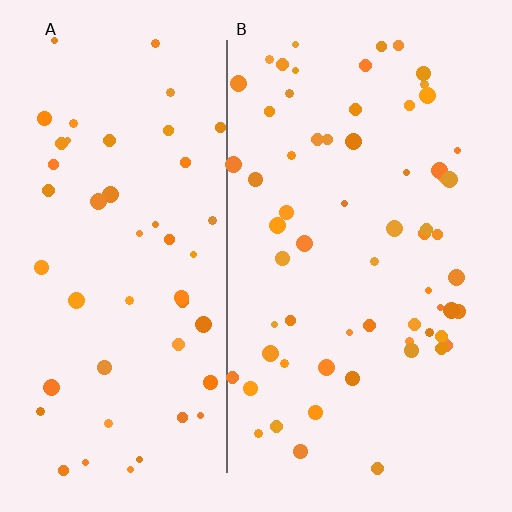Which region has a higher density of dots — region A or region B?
B (the right).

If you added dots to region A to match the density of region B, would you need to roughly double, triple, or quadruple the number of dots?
Approximately double.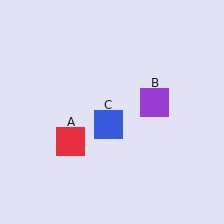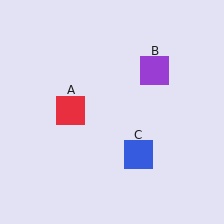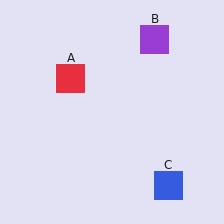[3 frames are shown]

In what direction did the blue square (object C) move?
The blue square (object C) moved down and to the right.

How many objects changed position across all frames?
3 objects changed position: red square (object A), purple square (object B), blue square (object C).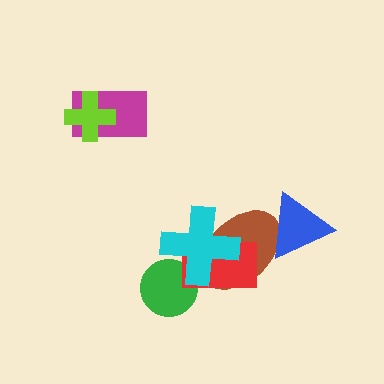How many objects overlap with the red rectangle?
3 objects overlap with the red rectangle.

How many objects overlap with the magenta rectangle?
1 object overlaps with the magenta rectangle.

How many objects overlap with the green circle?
2 objects overlap with the green circle.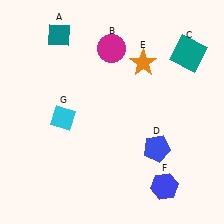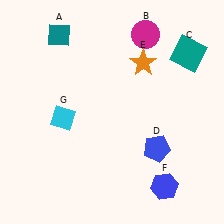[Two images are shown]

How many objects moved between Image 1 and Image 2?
1 object moved between the two images.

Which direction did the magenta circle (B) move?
The magenta circle (B) moved right.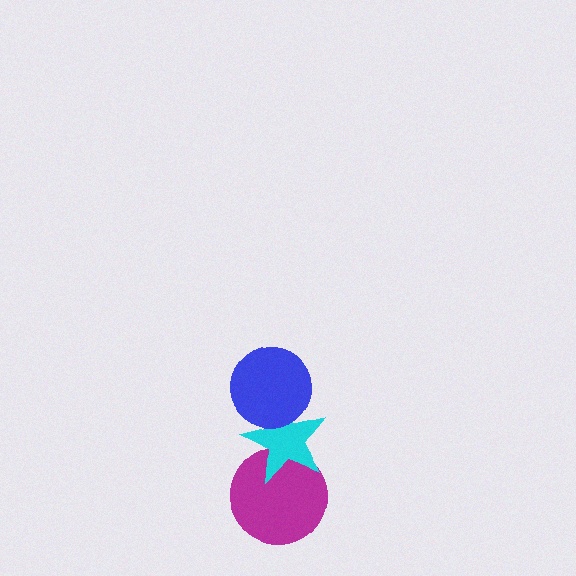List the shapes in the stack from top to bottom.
From top to bottom: the blue circle, the cyan star, the magenta circle.